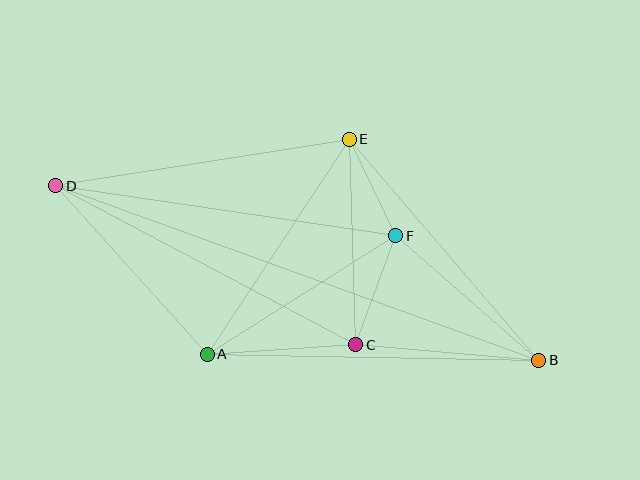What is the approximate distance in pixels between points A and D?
The distance between A and D is approximately 227 pixels.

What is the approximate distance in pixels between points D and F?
The distance between D and F is approximately 344 pixels.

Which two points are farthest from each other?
Points B and D are farthest from each other.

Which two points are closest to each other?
Points E and F are closest to each other.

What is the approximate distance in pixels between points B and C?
The distance between B and C is approximately 184 pixels.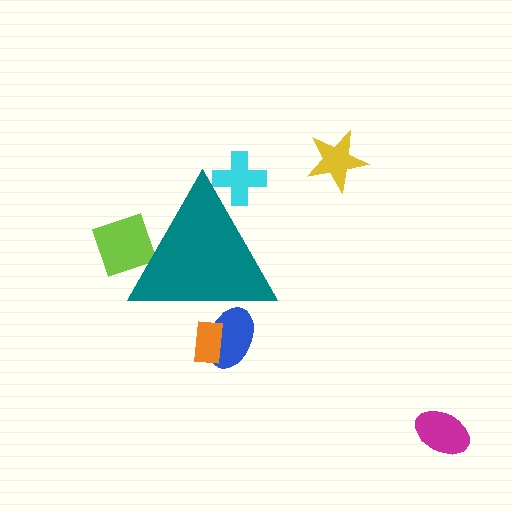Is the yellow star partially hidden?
No, the yellow star is fully visible.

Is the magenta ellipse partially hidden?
No, the magenta ellipse is fully visible.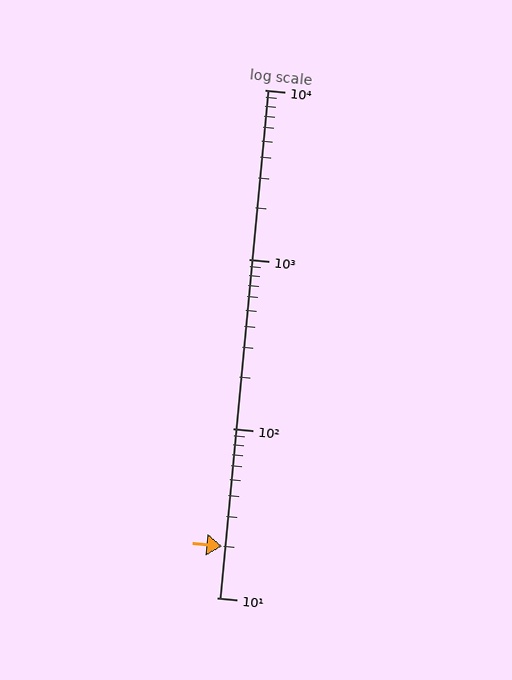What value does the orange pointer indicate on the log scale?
The pointer indicates approximately 20.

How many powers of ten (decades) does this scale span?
The scale spans 3 decades, from 10 to 10000.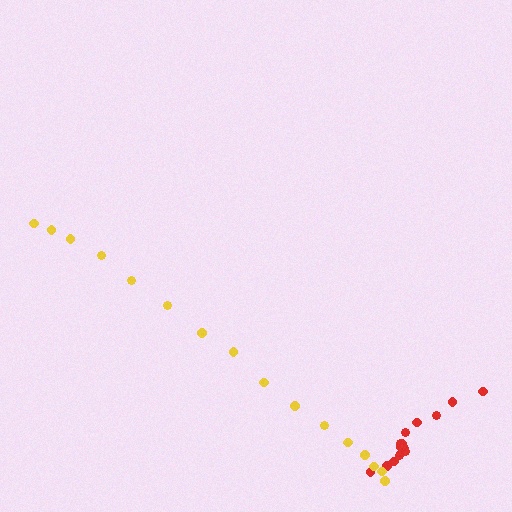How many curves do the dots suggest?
There are 2 distinct paths.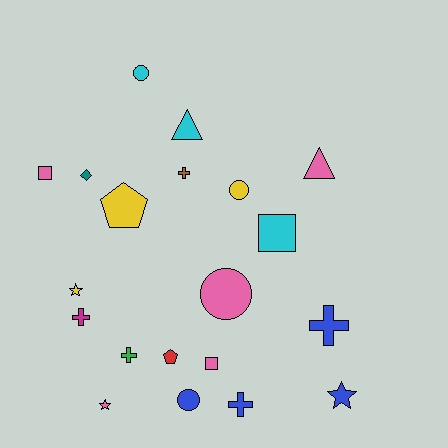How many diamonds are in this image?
There is 1 diamond.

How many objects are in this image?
There are 20 objects.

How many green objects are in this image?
There is 1 green object.